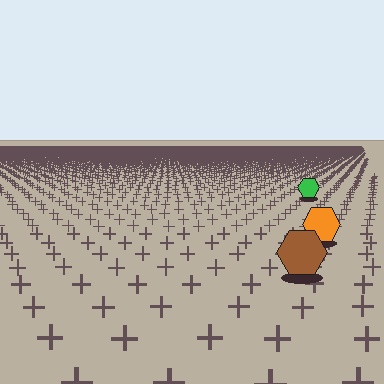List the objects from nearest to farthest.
From nearest to farthest: the brown hexagon, the orange hexagon, the green hexagon.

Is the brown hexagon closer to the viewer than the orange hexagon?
Yes. The brown hexagon is closer — you can tell from the texture gradient: the ground texture is coarser near it.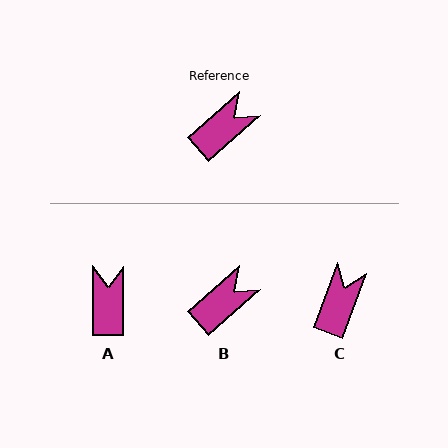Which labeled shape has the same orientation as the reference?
B.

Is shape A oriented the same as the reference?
No, it is off by about 48 degrees.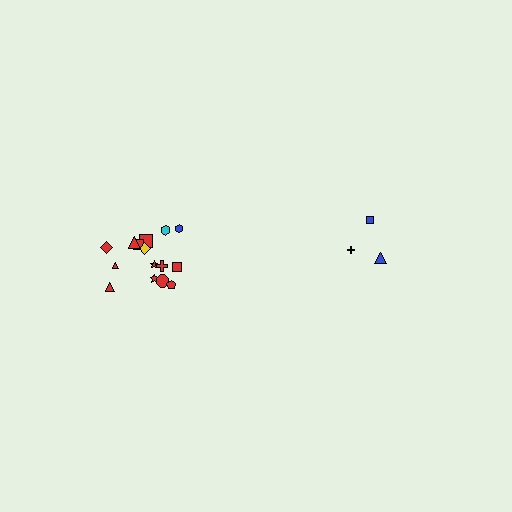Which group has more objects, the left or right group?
The left group.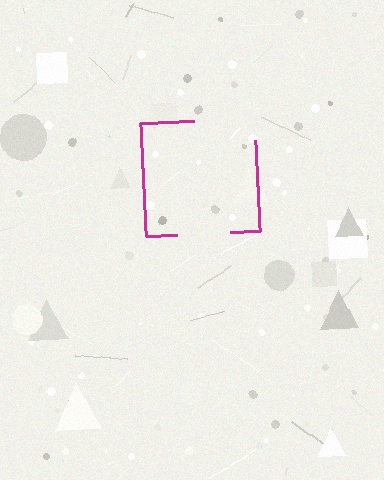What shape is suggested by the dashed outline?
The dashed outline suggests a square.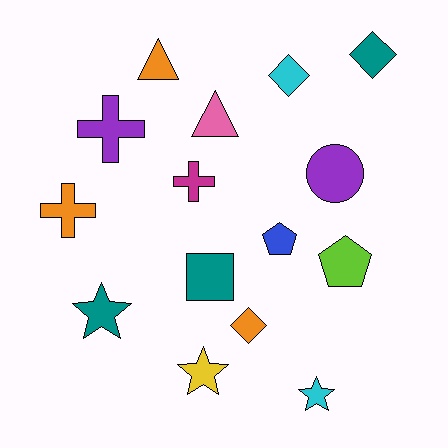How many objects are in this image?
There are 15 objects.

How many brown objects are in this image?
There are no brown objects.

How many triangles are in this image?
There are 2 triangles.